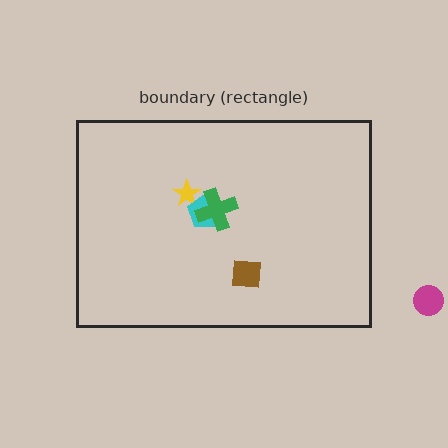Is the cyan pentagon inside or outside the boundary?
Inside.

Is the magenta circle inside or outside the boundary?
Outside.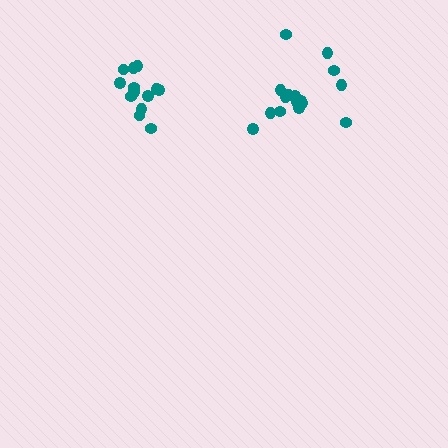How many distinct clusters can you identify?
There are 2 distinct clusters.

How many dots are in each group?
Group 1: 13 dots, Group 2: 16 dots (29 total).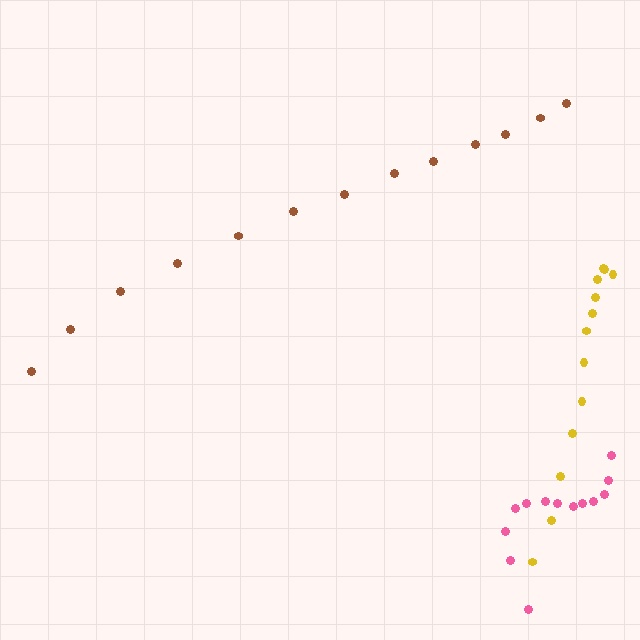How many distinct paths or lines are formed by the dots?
There are 3 distinct paths.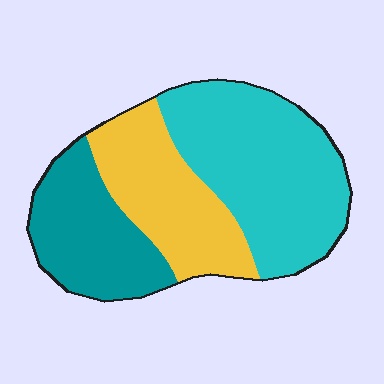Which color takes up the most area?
Cyan, at roughly 45%.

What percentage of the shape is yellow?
Yellow takes up about one quarter (1/4) of the shape.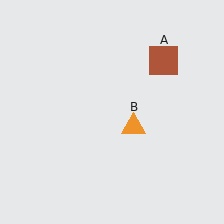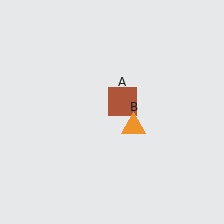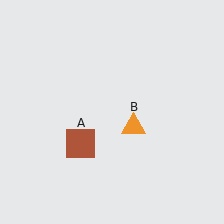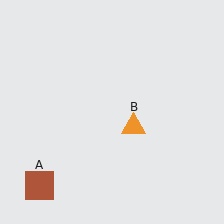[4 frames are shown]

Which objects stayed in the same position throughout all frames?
Orange triangle (object B) remained stationary.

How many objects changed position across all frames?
1 object changed position: brown square (object A).